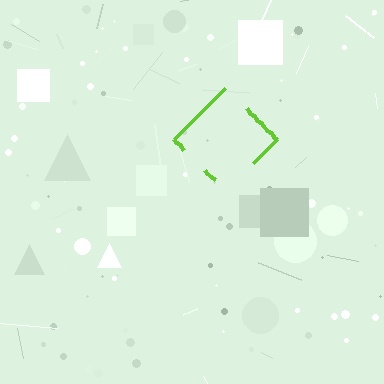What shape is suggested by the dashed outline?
The dashed outline suggests a diamond.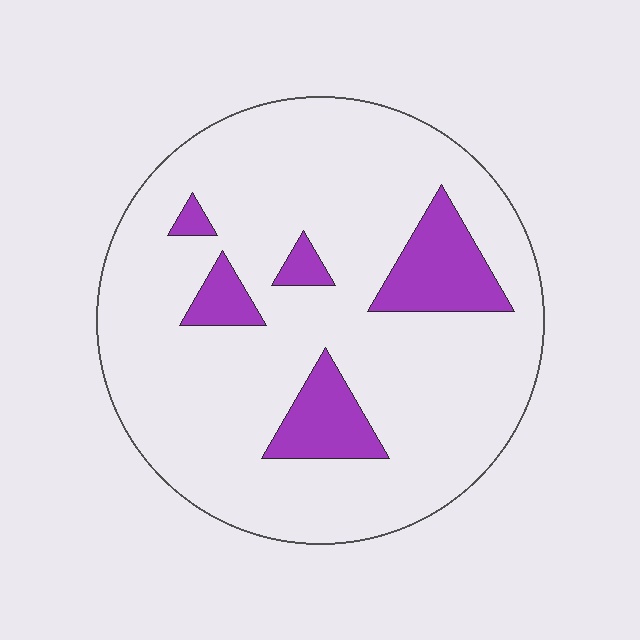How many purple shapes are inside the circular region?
5.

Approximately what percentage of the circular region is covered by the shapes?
Approximately 15%.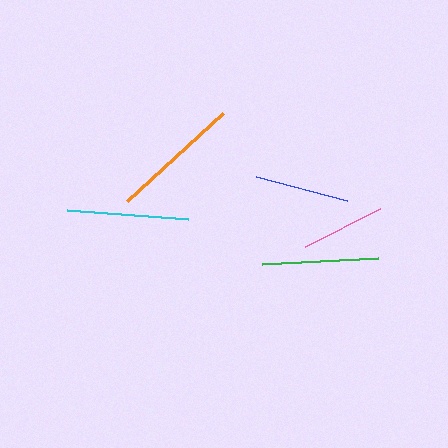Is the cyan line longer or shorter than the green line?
The cyan line is longer than the green line.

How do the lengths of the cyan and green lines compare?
The cyan and green lines are approximately the same length.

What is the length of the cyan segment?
The cyan segment is approximately 122 pixels long.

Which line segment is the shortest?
The pink line is the shortest at approximately 84 pixels.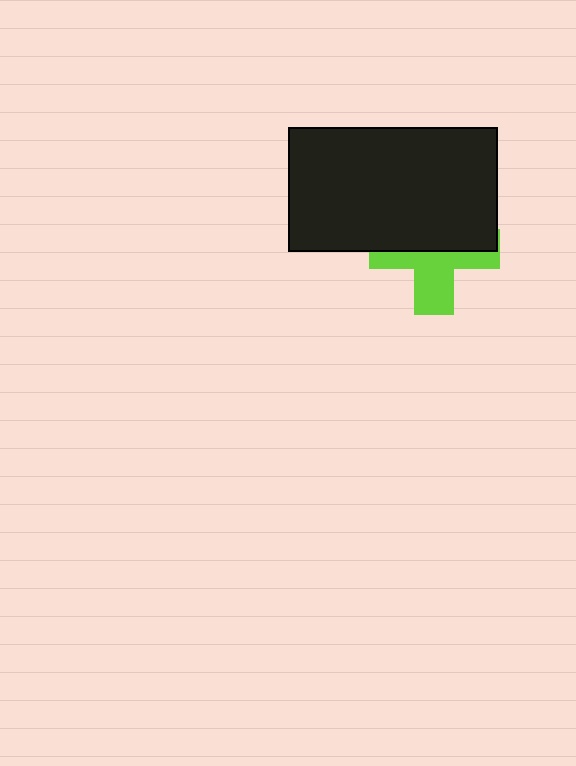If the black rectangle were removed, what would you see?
You would see the complete lime cross.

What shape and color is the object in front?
The object in front is a black rectangle.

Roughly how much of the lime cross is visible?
About half of it is visible (roughly 48%).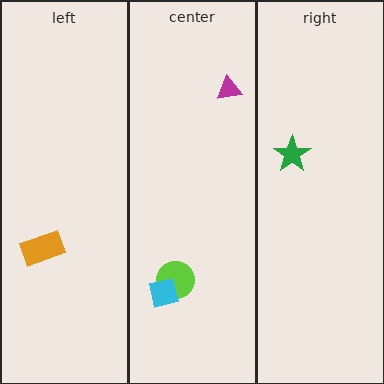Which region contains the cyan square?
The center region.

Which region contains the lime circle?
The center region.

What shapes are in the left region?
The orange rectangle.